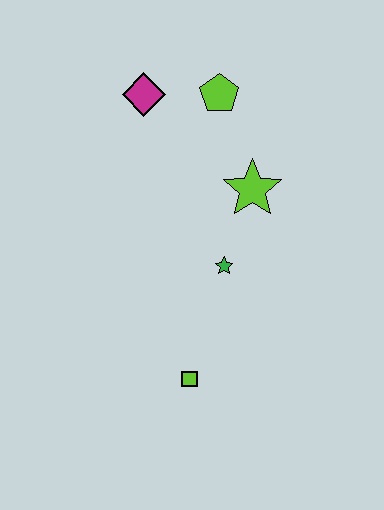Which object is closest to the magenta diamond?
The lime pentagon is closest to the magenta diamond.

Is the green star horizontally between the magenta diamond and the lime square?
No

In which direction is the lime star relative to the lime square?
The lime star is above the lime square.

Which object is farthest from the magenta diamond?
The lime square is farthest from the magenta diamond.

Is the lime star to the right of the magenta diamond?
Yes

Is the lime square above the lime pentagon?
No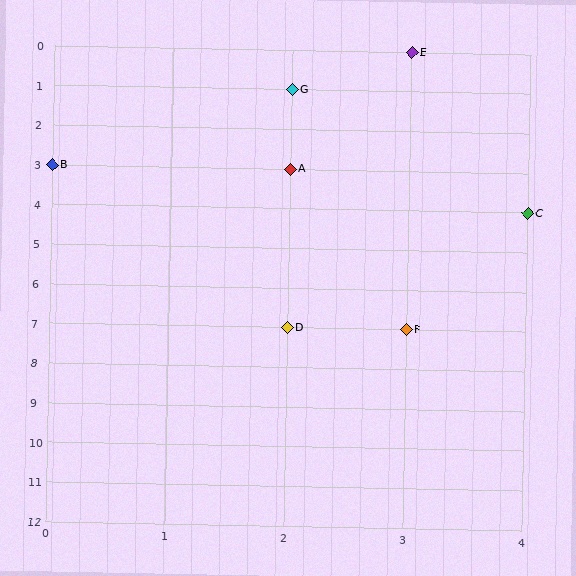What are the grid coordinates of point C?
Point C is at grid coordinates (4, 4).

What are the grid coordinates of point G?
Point G is at grid coordinates (2, 1).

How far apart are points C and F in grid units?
Points C and F are 1 column and 3 rows apart (about 3.2 grid units diagonally).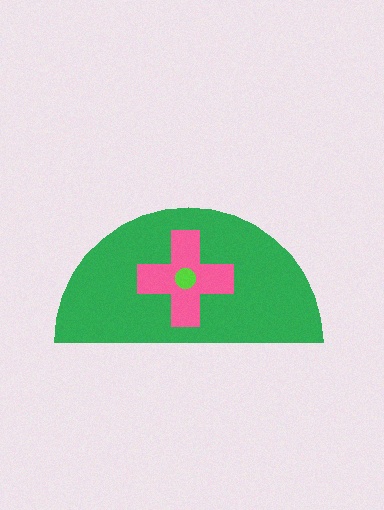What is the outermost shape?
The green semicircle.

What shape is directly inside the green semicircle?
The pink cross.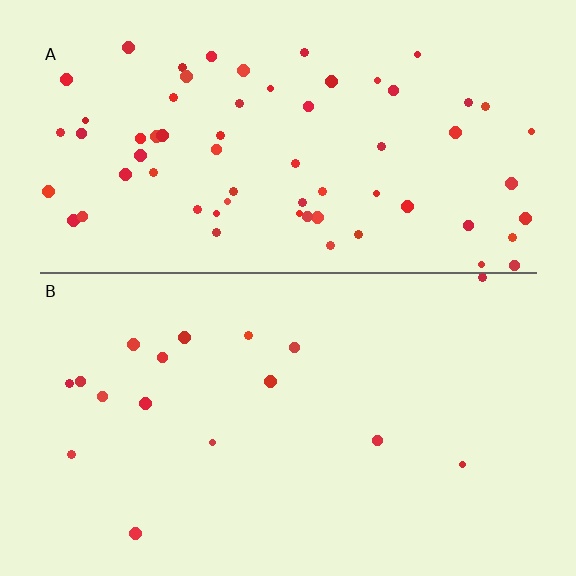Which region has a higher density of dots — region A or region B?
A (the top).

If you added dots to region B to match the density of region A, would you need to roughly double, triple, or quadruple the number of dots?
Approximately quadruple.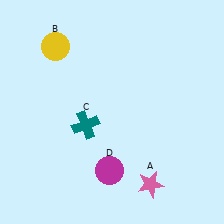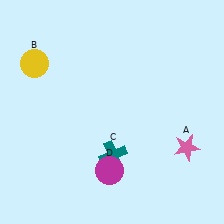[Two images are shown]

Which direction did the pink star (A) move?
The pink star (A) moved up.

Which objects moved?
The objects that moved are: the pink star (A), the yellow circle (B), the teal cross (C).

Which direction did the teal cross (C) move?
The teal cross (C) moved down.